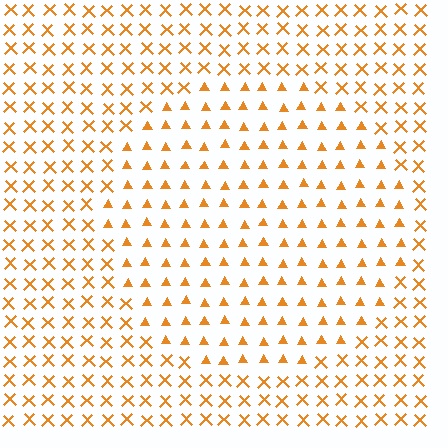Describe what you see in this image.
The image is filled with small orange elements arranged in a uniform grid. A circle-shaped region contains triangles, while the surrounding area contains X marks. The boundary is defined purely by the change in element shape.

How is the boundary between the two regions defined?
The boundary is defined by a change in element shape: triangles inside vs. X marks outside. All elements share the same color and spacing.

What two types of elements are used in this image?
The image uses triangles inside the circle region and X marks outside it.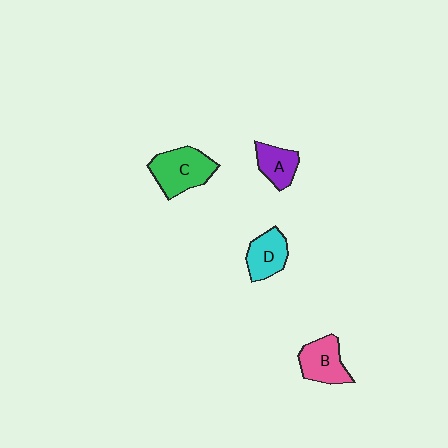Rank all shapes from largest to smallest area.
From largest to smallest: C (green), B (pink), D (cyan), A (purple).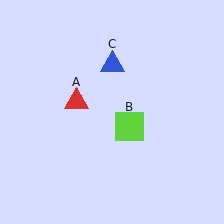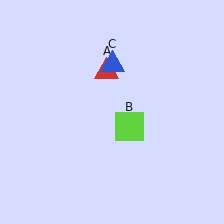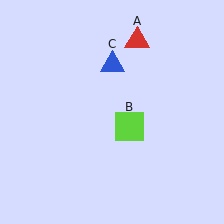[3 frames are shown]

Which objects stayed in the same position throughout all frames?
Lime square (object B) and blue triangle (object C) remained stationary.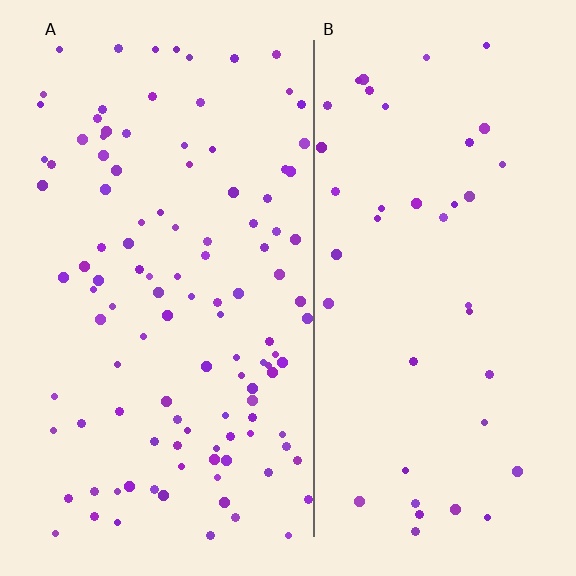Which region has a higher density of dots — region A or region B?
A (the left).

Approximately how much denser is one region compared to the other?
Approximately 2.7× — region A over region B.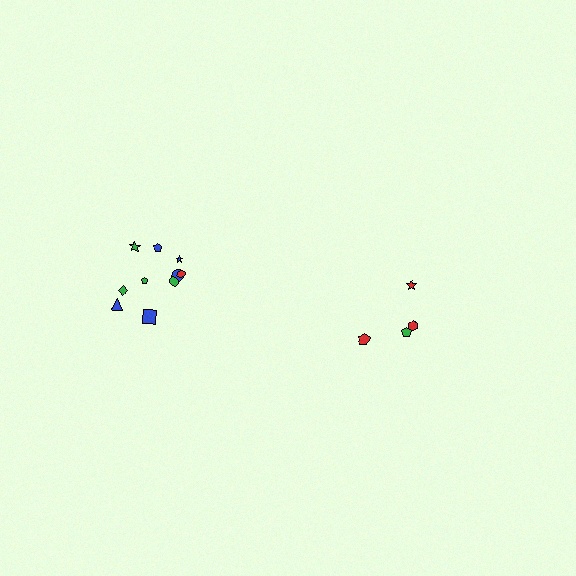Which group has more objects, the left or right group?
The left group.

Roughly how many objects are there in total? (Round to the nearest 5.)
Roughly 15 objects in total.